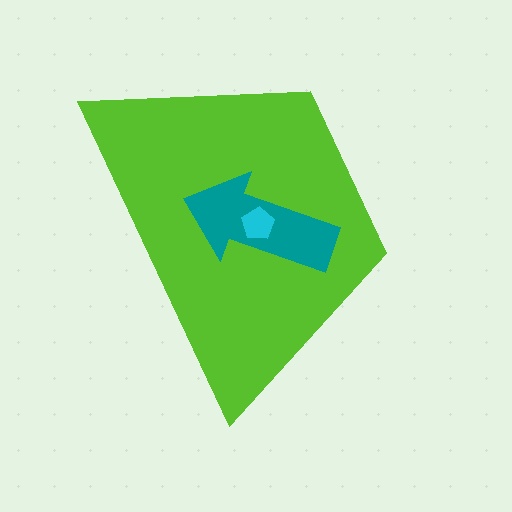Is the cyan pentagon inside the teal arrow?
Yes.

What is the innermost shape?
The cyan pentagon.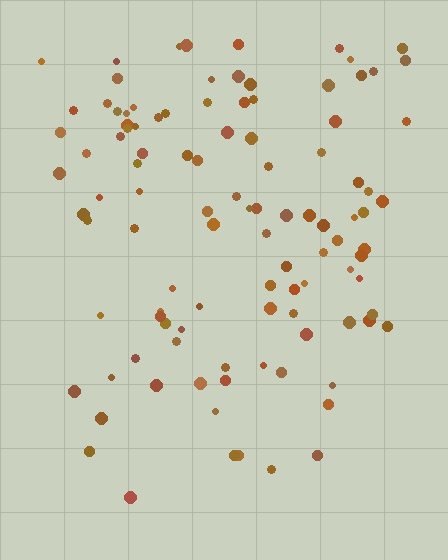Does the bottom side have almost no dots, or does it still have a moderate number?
Still a moderate number, just noticeably fewer than the top.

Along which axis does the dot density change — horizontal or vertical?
Vertical.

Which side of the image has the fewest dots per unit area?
The bottom.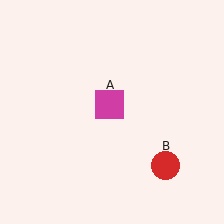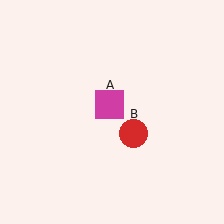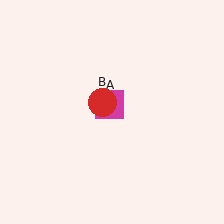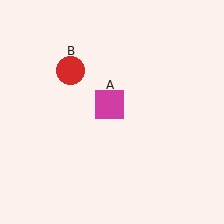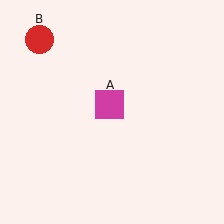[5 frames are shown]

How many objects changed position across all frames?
1 object changed position: red circle (object B).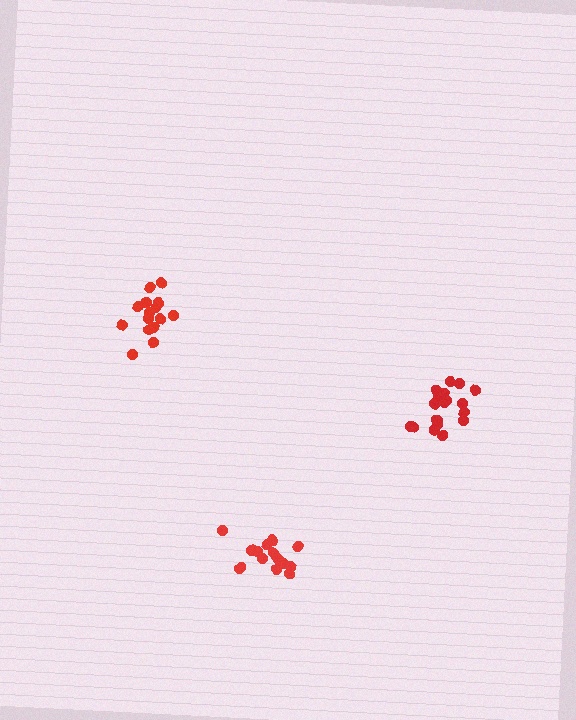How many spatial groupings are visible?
There are 3 spatial groupings.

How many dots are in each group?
Group 1: 16 dots, Group 2: 17 dots, Group 3: 19 dots (52 total).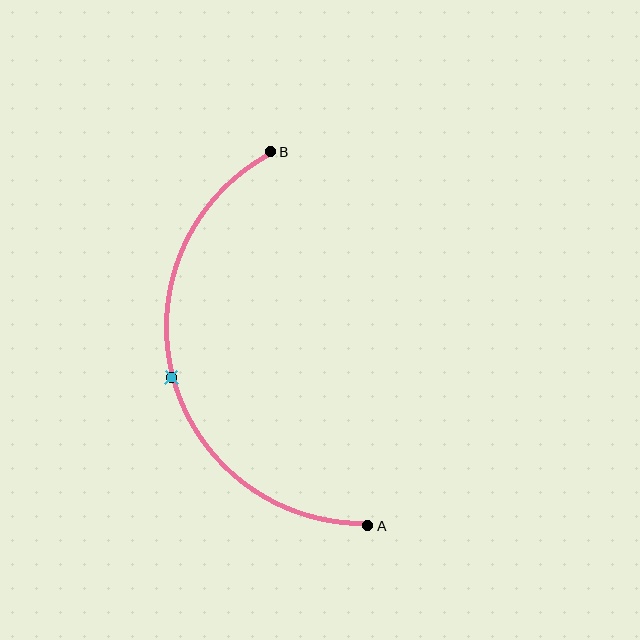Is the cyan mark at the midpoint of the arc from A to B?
Yes. The cyan mark lies on the arc at equal arc-length from both A and B — it is the arc midpoint.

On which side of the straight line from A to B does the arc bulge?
The arc bulges to the left of the straight line connecting A and B.